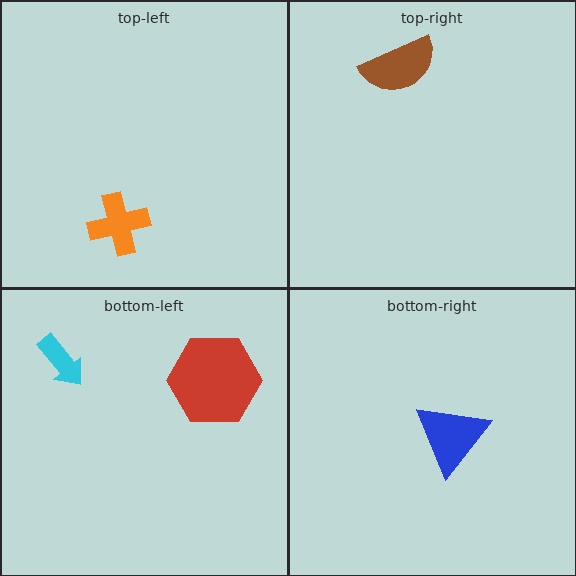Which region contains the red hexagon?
The bottom-left region.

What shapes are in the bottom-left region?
The red hexagon, the cyan arrow.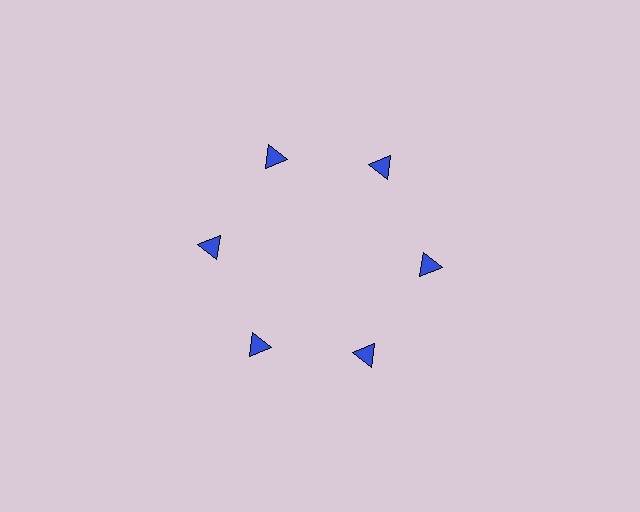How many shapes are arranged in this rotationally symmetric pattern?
There are 6 shapes, arranged in 6 groups of 1.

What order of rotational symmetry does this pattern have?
This pattern has 6-fold rotational symmetry.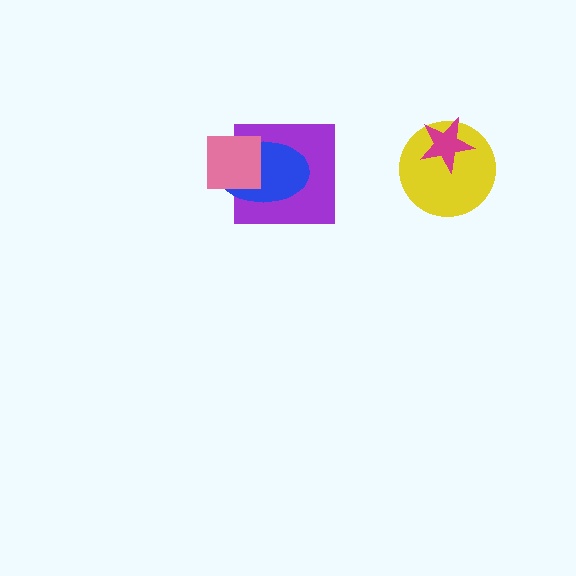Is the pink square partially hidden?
No, no other shape covers it.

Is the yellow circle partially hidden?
Yes, it is partially covered by another shape.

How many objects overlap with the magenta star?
1 object overlaps with the magenta star.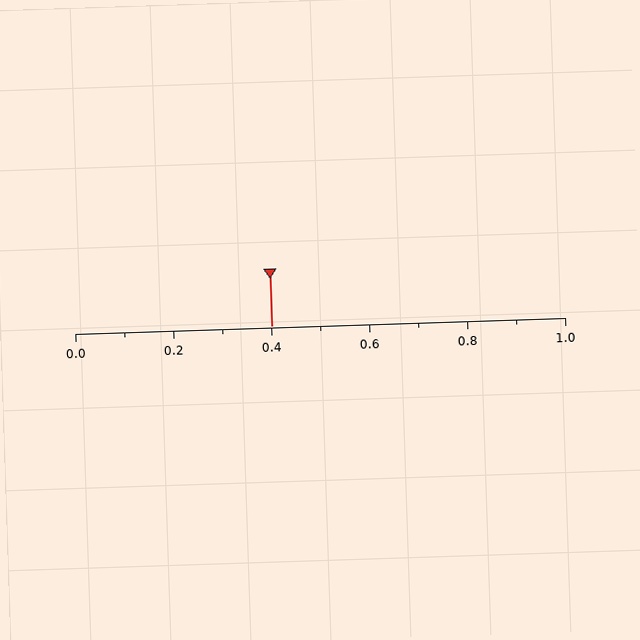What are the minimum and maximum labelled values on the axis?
The axis runs from 0.0 to 1.0.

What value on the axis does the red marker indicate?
The marker indicates approximately 0.4.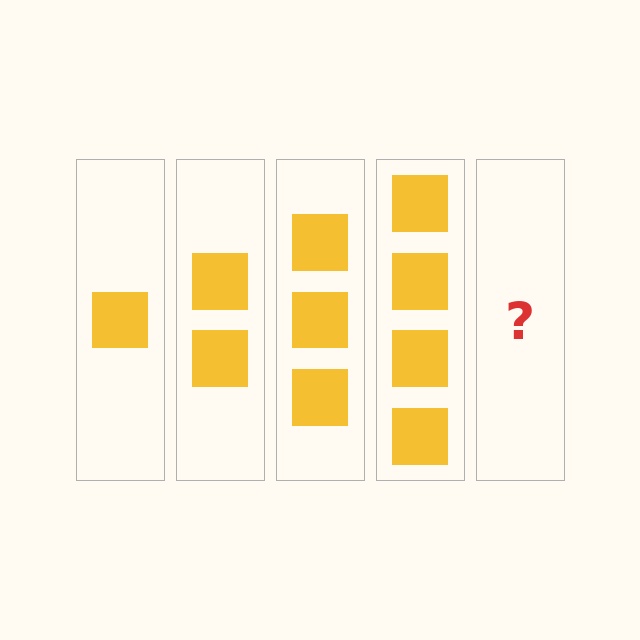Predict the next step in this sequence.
The next step is 5 squares.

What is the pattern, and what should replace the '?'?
The pattern is that each step adds one more square. The '?' should be 5 squares.